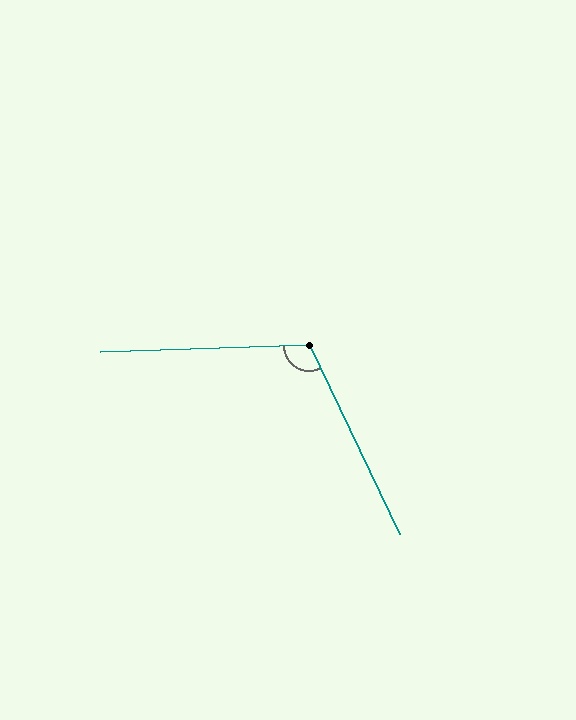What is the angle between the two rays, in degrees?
Approximately 114 degrees.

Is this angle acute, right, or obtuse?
It is obtuse.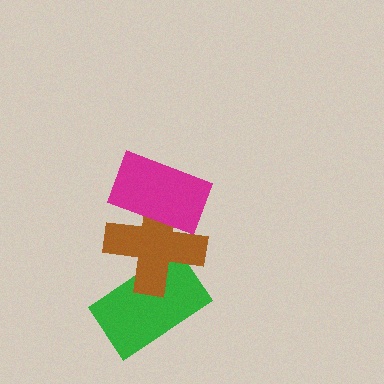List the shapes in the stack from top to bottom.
From top to bottom: the magenta rectangle, the brown cross, the green rectangle.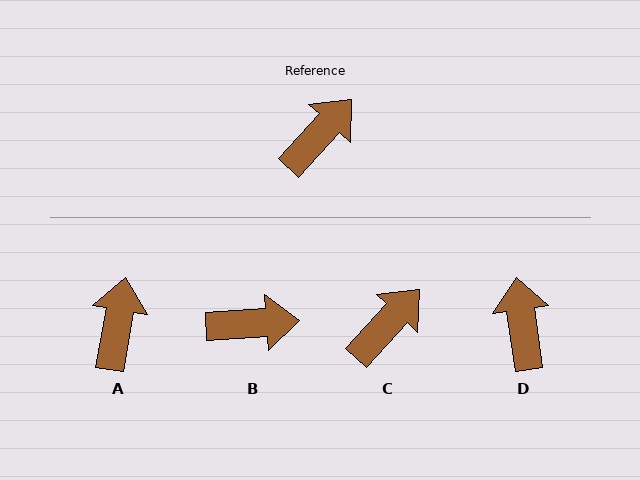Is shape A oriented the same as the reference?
No, it is off by about 33 degrees.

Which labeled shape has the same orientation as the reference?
C.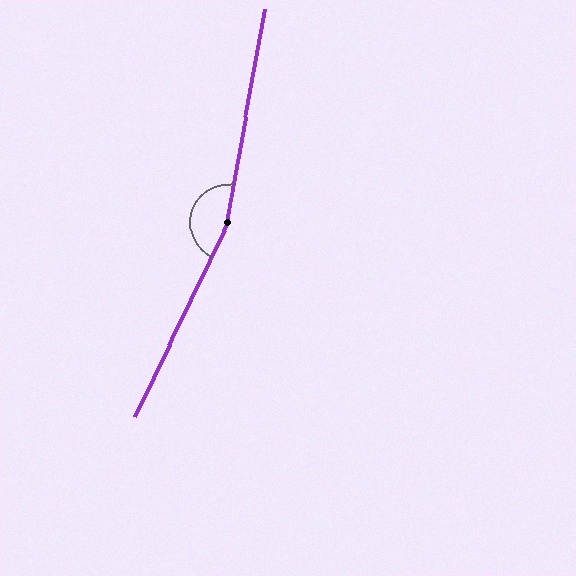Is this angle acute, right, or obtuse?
It is obtuse.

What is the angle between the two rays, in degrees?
Approximately 165 degrees.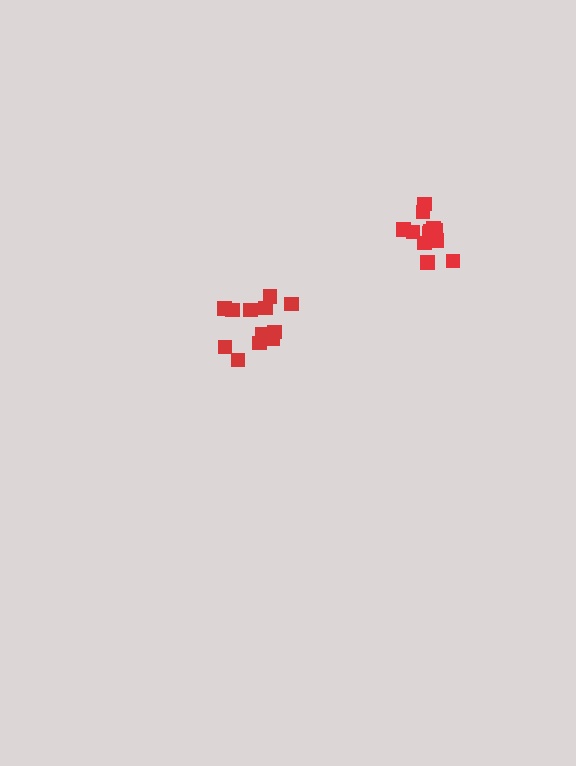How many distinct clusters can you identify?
There are 2 distinct clusters.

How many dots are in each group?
Group 1: 12 dots, Group 2: 12 dots (24 total).